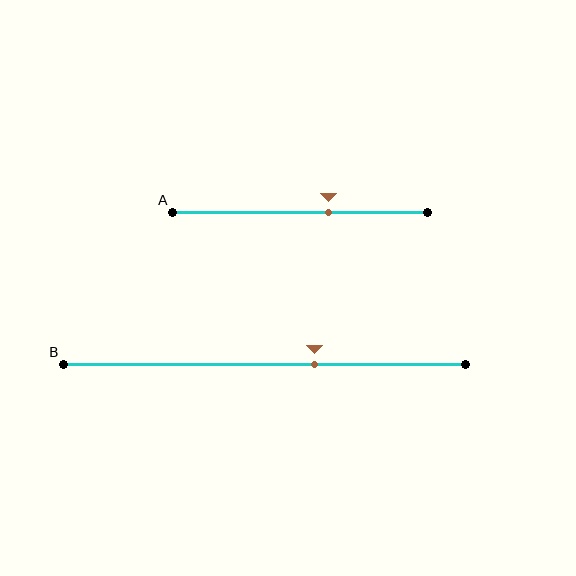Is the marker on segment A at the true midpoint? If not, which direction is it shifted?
No, the marker on segment A is shifted to the right by about 11% of the segment length.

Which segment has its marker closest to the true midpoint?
Segment A has its marker closest to the true midpoint.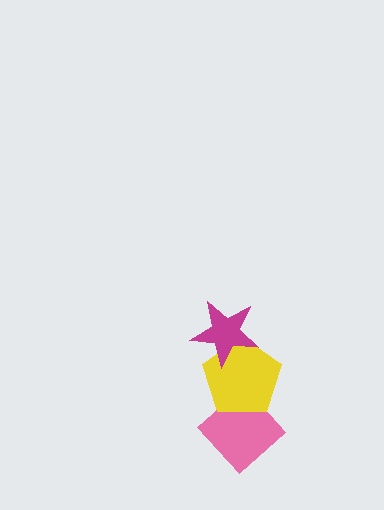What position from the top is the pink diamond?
The pink diamond is 3rd from the top.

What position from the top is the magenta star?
The magenta star is 1st from the top.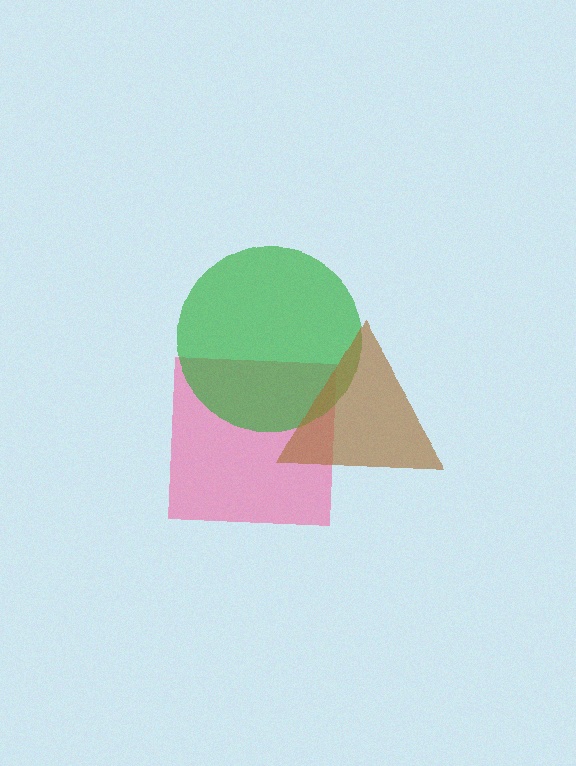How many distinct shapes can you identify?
There are 3 distinct shapes: a pink square, a green circle, a brown triangle.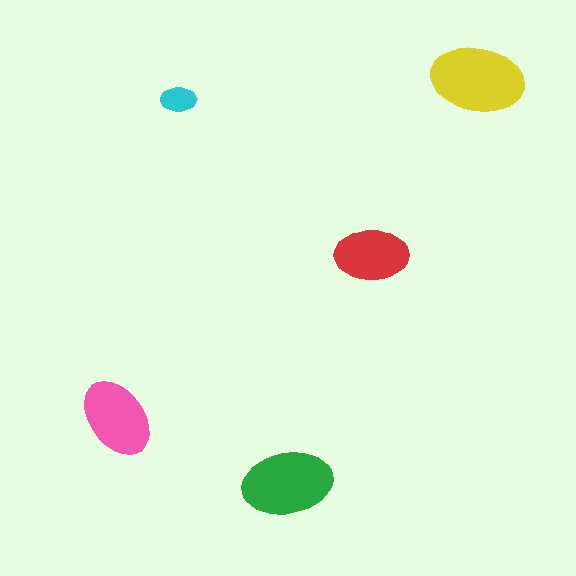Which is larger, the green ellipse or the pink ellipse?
The green one.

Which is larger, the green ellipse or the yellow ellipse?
The yellow one.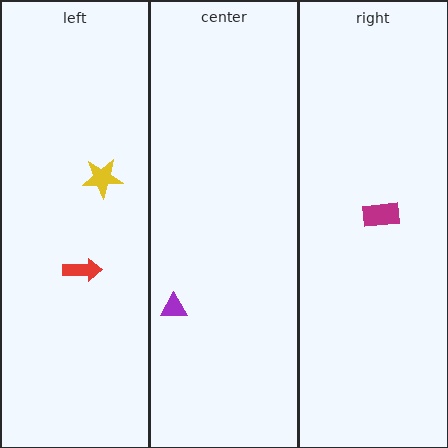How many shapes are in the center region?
1.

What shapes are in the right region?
The magenta rectangle.